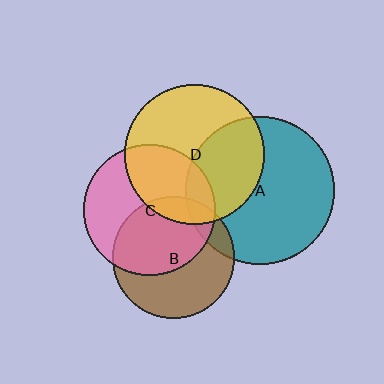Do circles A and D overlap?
Yes.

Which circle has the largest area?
Circle A (teal).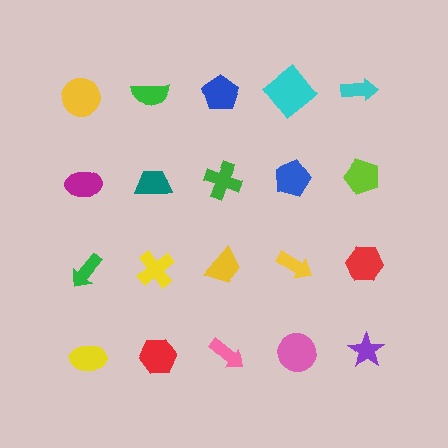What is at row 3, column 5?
A red hexagon.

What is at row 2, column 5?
A lime pentagon.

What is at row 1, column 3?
A blue pentagon.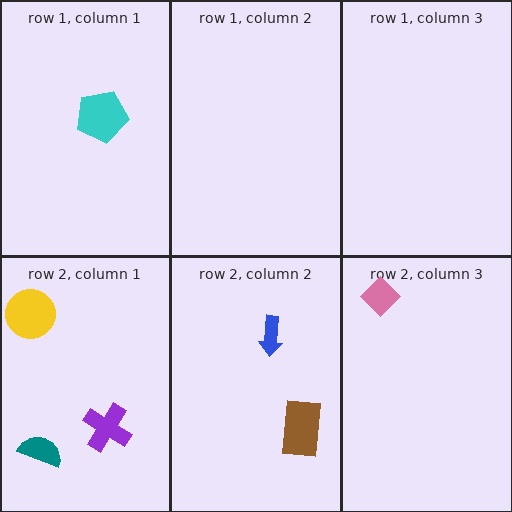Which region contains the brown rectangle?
The row 2, column 2 region.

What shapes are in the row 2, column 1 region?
The yellow circle, the purple cross, the teal semicircle.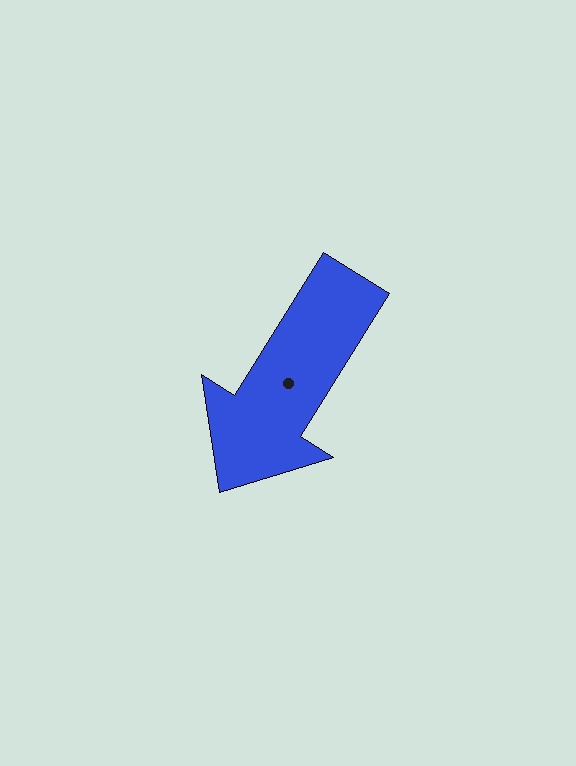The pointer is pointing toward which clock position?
Roughly 7 o'clock.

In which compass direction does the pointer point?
Southwest.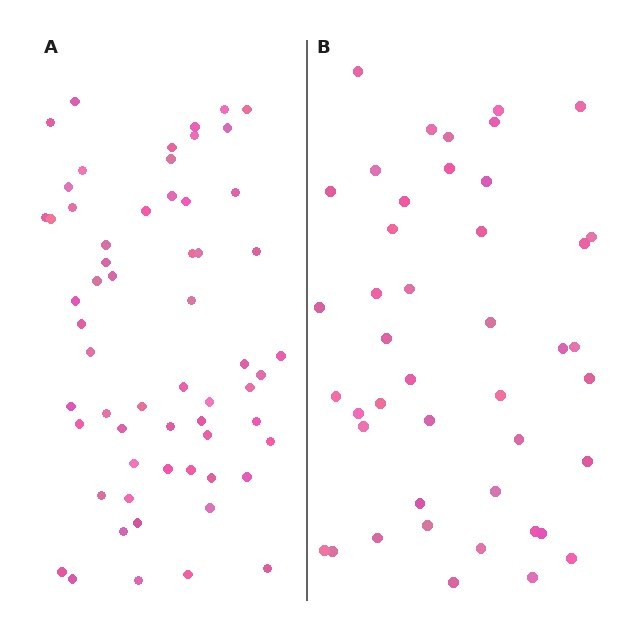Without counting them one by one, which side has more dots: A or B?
Region A (the left region) has more dots.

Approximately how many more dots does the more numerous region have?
Region A has approximately 15 more dots than region B.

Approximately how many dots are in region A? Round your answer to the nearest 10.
About 60 dots.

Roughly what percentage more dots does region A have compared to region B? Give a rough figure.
About 35% more.